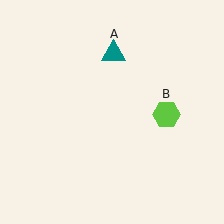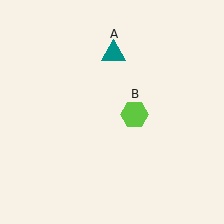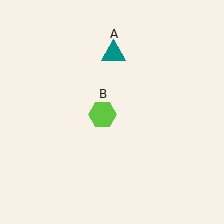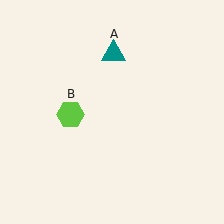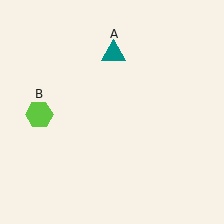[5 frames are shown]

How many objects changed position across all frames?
1 object changed position: lime hexagon (object B).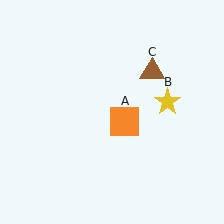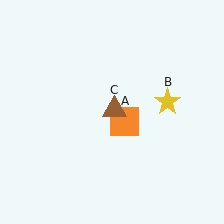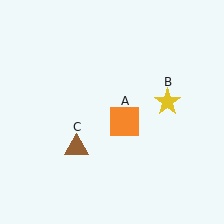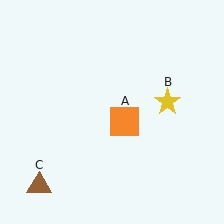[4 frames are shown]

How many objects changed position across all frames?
1 object changed position: brown triangle (object C).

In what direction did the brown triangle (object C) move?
The brown triangle (object C) moved down and to the left.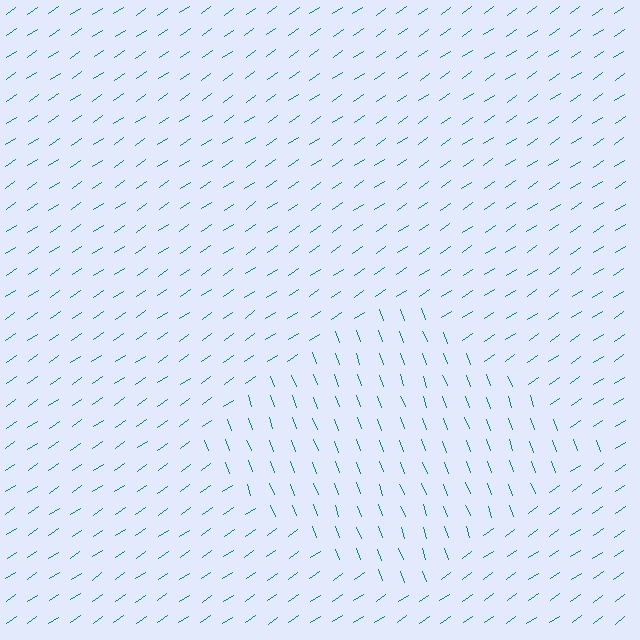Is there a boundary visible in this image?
Yes, there is a texture boundary formed by a change in line orientation.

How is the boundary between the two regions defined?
The boundary is defined purely by a change in line orientation (approximately 76 degrees difference). All lines are the same color and thickness.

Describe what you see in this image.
The image is filled with small teal line segments. A diamond region in the image has lines oriented differently from the surrounding lines, creating a visible texture boundary.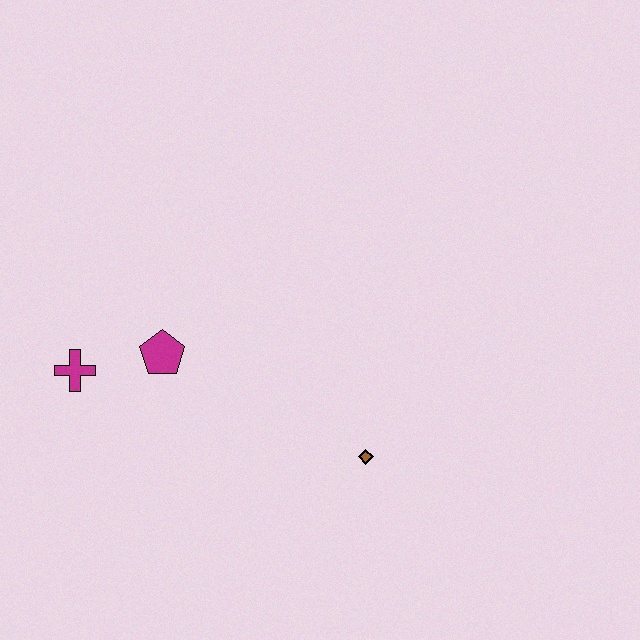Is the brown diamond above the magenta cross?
No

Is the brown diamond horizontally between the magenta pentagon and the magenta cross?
No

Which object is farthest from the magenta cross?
The brown diamond is farthest from the magenta cross.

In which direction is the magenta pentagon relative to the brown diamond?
The magenta pentagon is to the left of the brown diamond.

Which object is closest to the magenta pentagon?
The magenta cross is closest to the magenta pentagon.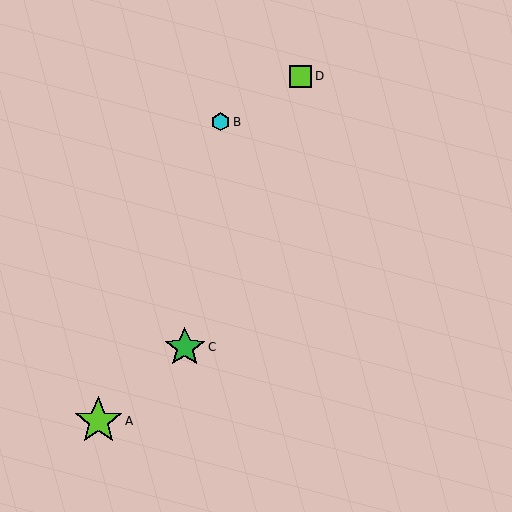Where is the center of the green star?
The center of the green star is at (185, 347).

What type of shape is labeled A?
Shape A is a lime star.